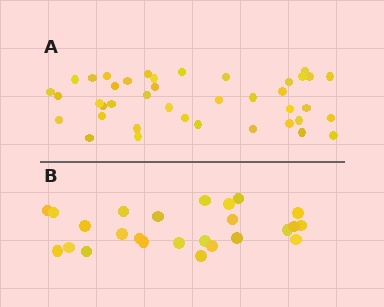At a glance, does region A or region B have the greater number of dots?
Region A (the top region) has more dots.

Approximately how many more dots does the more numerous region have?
Region A has approximately 15 more dots than region B.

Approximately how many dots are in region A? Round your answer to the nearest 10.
About 40 dots.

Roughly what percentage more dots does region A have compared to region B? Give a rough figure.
About 60% more.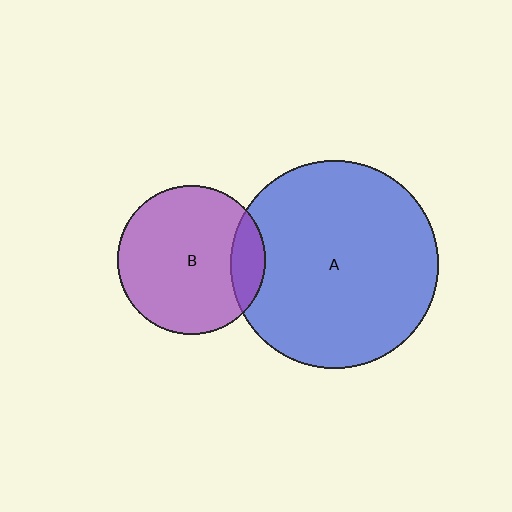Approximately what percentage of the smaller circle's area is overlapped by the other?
Approximately 15%.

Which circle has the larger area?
Circle A (blue).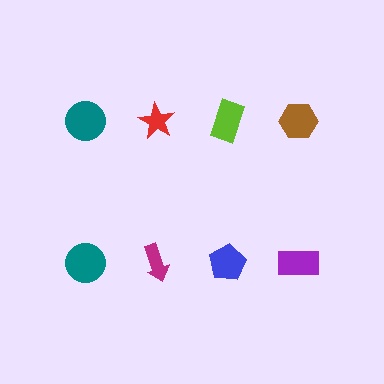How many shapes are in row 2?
4 shapes.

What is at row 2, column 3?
A blue pentagon.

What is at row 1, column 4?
A brown hexagon.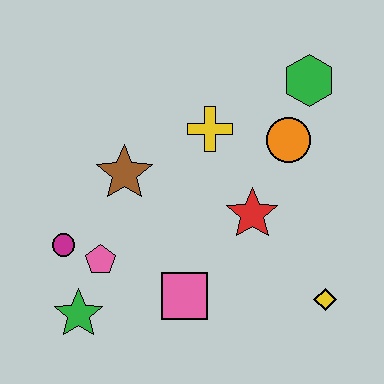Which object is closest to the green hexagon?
The orange circle is closest to the green hexagon.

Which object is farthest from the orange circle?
The green star is farthest from the orange circle.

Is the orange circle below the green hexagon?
Yes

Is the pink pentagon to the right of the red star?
No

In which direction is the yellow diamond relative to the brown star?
The yellow diamond is to the right of the brown star.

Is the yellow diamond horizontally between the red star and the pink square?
No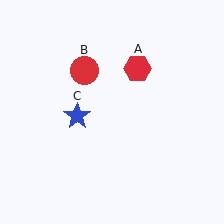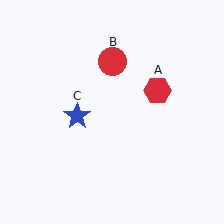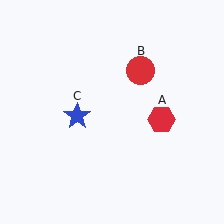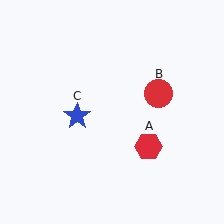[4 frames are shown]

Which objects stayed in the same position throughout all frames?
Blue star (object C) remained stationary.